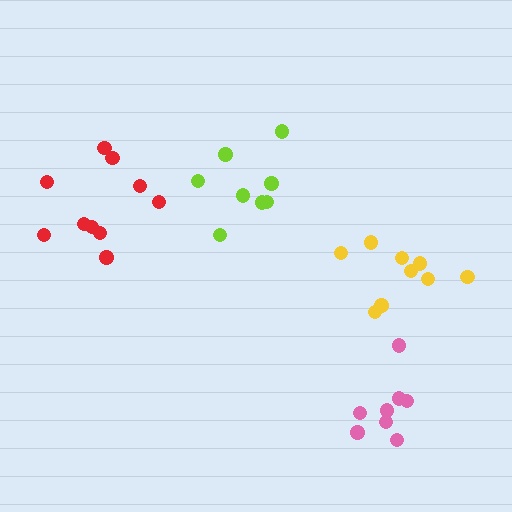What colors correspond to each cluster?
The clusters are colored: lime, yellow, red, pink.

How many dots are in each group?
Group 1: 8 dots, Group 2: 9 dots, Group 3: 10 dots, Group 4: 8 dots (35 total).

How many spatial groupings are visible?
There are 4 spatial groupings.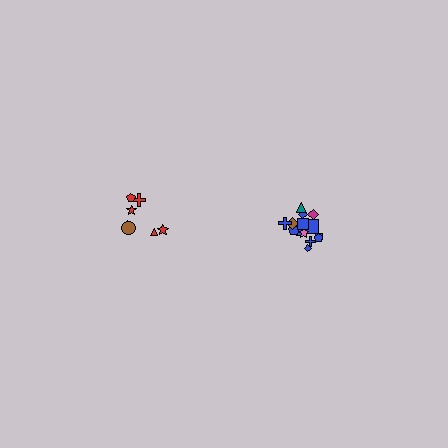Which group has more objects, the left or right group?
The right group.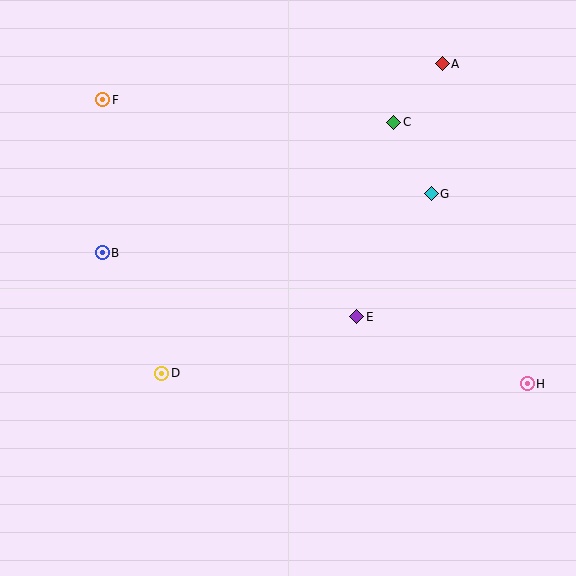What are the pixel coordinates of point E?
Point E is at (357, 317).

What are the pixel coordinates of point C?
Point C is at (394, 122).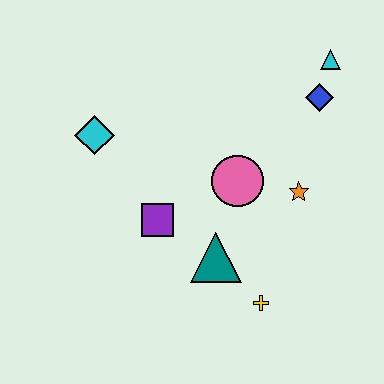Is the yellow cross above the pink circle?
No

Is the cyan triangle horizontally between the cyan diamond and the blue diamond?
No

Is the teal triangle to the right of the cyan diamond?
Yes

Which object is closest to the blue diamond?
The cyan triangle is closest to the blue diamond.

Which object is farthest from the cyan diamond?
The cyan triangle is farthest from the cyan diamond.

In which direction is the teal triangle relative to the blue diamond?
The teal triangle is below the blue diamond.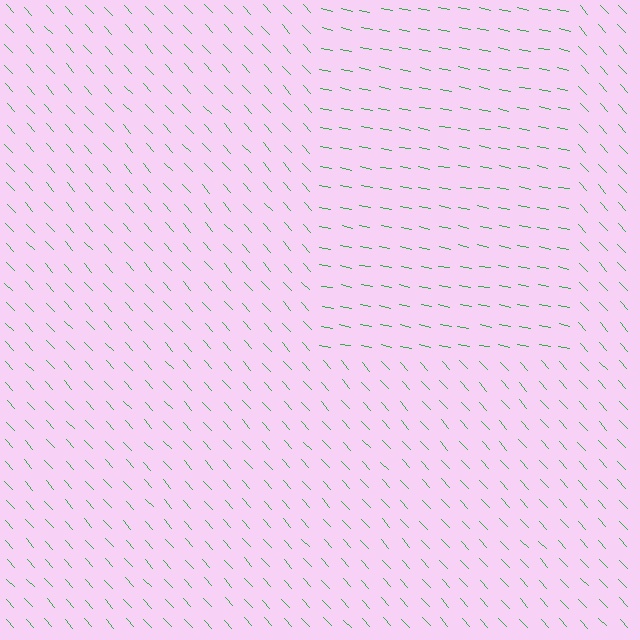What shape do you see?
I see a rectangle.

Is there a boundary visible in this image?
Yes, there is a texture boundary formed by a change in line orientation.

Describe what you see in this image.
The image is filled with small green line segments. A rectangle region in the image has lines oriented differently from the surrounding lines, creating a visible texture boundary.